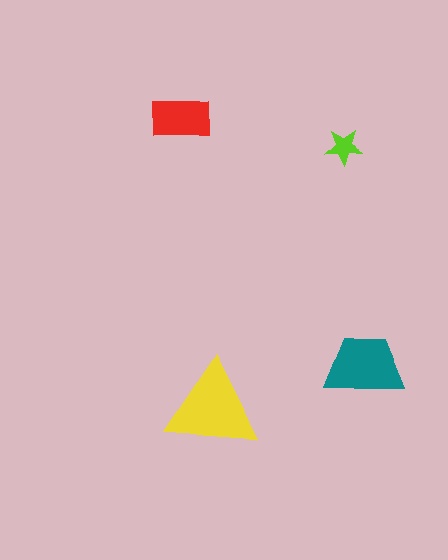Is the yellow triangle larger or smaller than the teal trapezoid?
Larger.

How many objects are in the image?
There are 4 objects in the image.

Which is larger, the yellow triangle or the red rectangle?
The yellow triangle.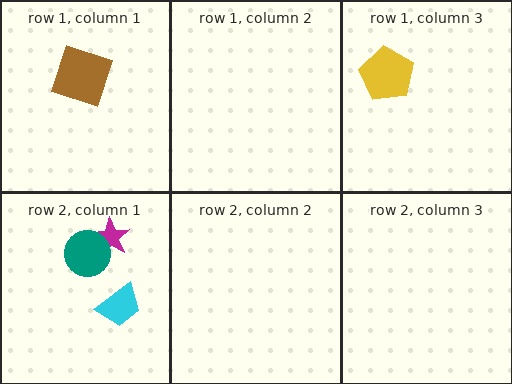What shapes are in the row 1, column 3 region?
The yellow pentagon.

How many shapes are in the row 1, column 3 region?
1.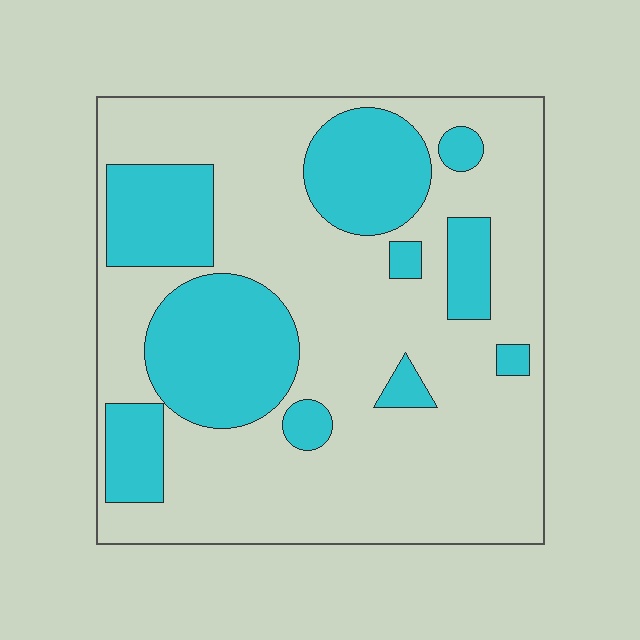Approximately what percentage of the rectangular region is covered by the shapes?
Approximately 30%.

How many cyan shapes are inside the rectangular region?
10.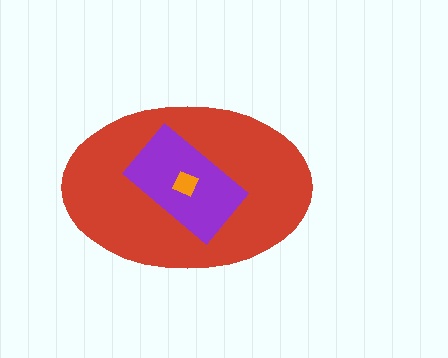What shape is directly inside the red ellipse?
The purple rectangle.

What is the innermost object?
The orange diamond.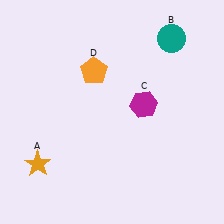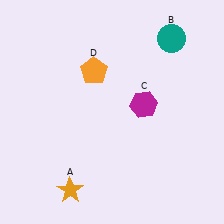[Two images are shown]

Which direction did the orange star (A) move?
The orange star (A) moved right.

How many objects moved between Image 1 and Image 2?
1 object moved between the two images.